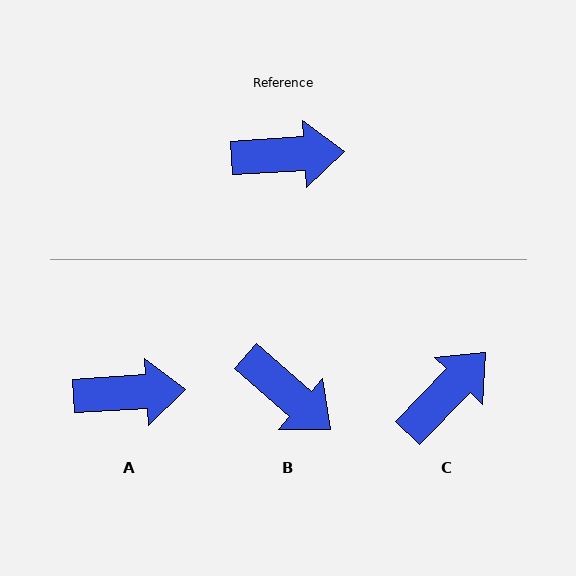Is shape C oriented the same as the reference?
No, it is off by about 42 degrees.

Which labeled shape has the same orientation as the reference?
A.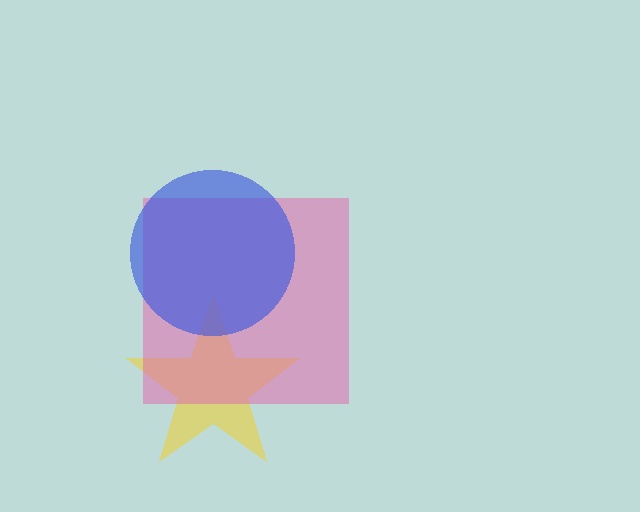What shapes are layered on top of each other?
The layered shapes are: a yellow star, a pink square, a blue circle.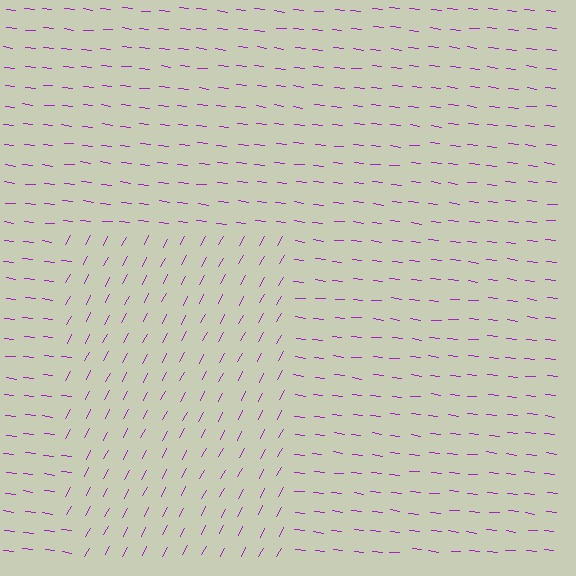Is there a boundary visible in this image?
Yes, there is a texture boundary formed by a change in line orientation.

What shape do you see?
I see a rectangle.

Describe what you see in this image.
The image is filled with small purple line segments. A rectangle region in the image has lines oriented differently from the surrounding lines, creating a visible texture boundary.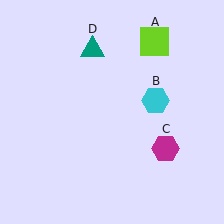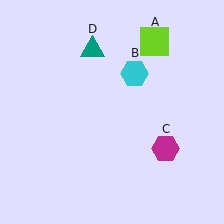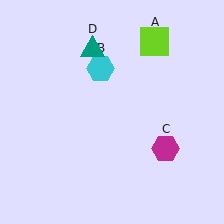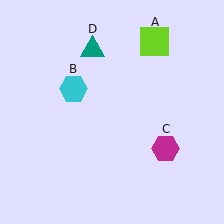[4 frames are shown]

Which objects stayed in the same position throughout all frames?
Lime square (object A) and magenta hexagon (object C) and teal triangle (object D) remained stationary.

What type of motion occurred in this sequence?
The cyan hexagon (object B) rotated counterclockwise around the center of the scene.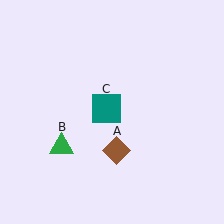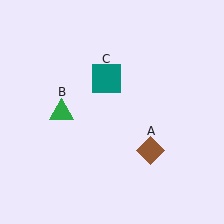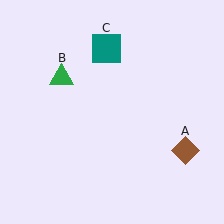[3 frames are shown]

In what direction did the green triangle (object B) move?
The green triangle (object B) moved up.